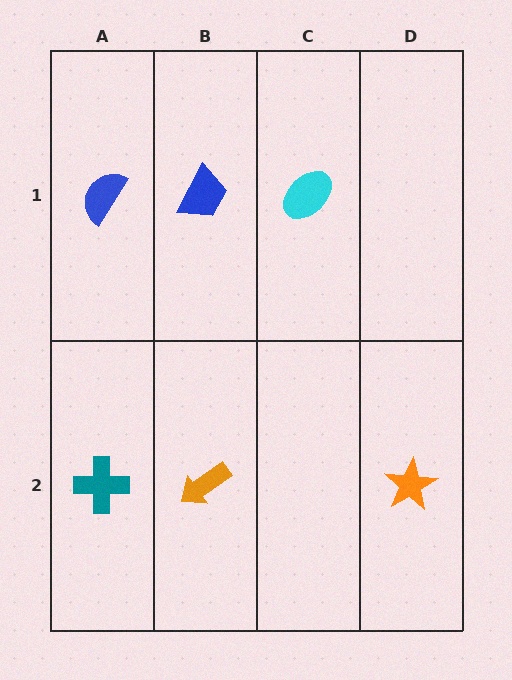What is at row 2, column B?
An orange arrow.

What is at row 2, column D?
An orange star.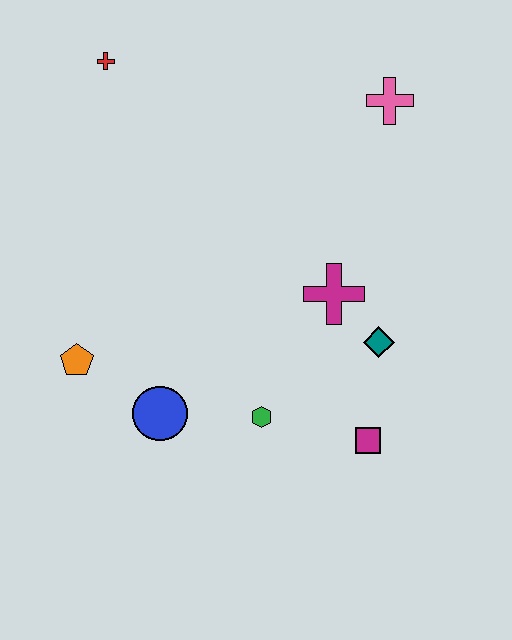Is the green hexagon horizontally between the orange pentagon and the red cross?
No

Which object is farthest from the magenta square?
The red cross is farthest from the magenta square.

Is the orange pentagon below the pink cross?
Yes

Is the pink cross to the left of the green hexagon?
No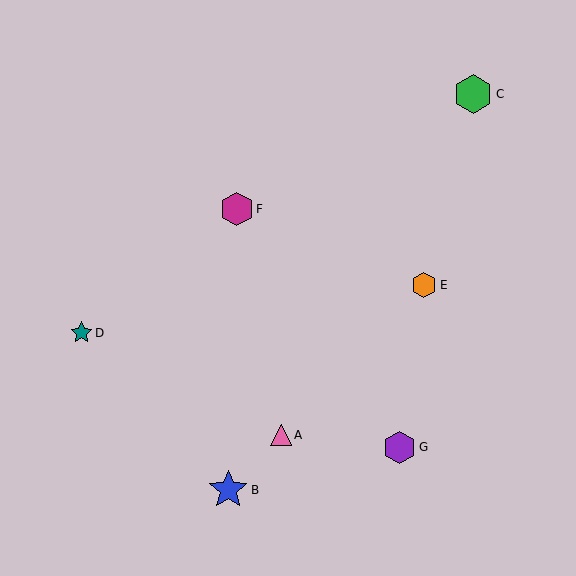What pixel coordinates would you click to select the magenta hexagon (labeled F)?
Click at (237, 209) to select the magenta hexagon F.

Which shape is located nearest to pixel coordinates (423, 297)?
The orange hexagon (labeled E) at (424, 285) is nearest to that location.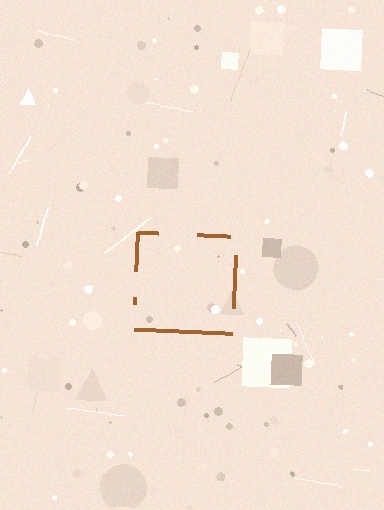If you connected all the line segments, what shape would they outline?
They would outline a square.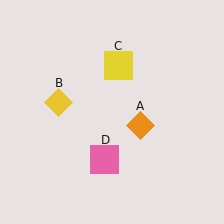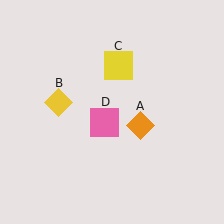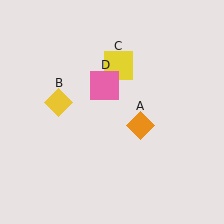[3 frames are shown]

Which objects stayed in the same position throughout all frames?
Orange diamond (object A) and yellow diamond (object B) and yellow square (object C) remained stationary.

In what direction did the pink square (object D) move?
The pink square (object D) moved up.